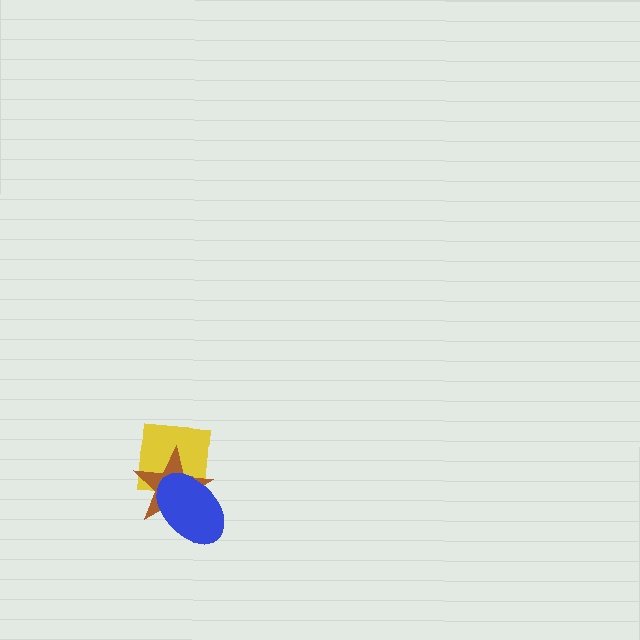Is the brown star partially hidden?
Yes, it is partially covered by another shape.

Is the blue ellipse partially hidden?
No, no other shape covers it.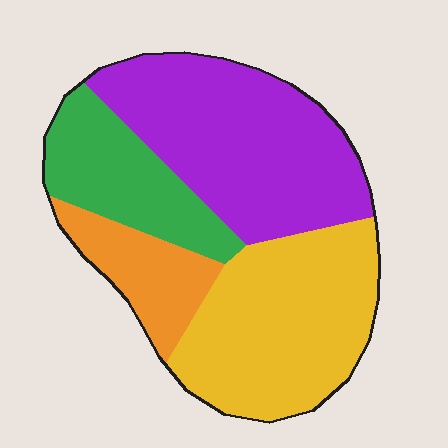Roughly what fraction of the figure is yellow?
Yellow covers roughly 35% of the figure.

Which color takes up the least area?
Orange, at roughly 10%.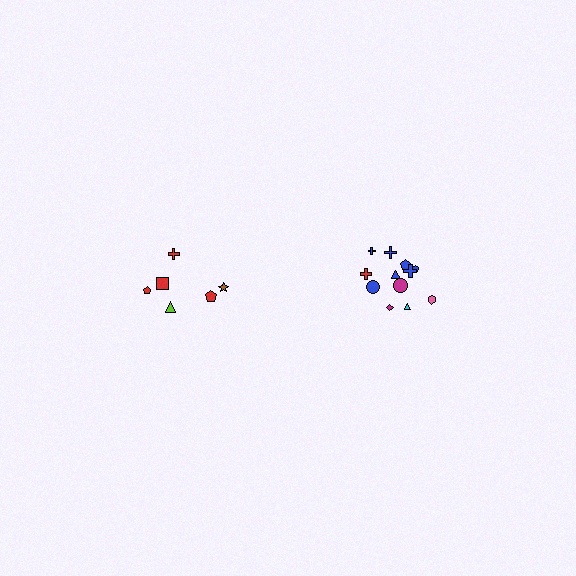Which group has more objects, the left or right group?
The right group.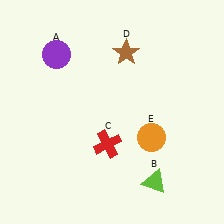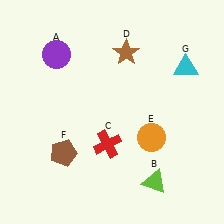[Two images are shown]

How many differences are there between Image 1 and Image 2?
There are 2 differences between the two images.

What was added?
A brown pentagon (F), a cyan triangle (G) were added in Image 2.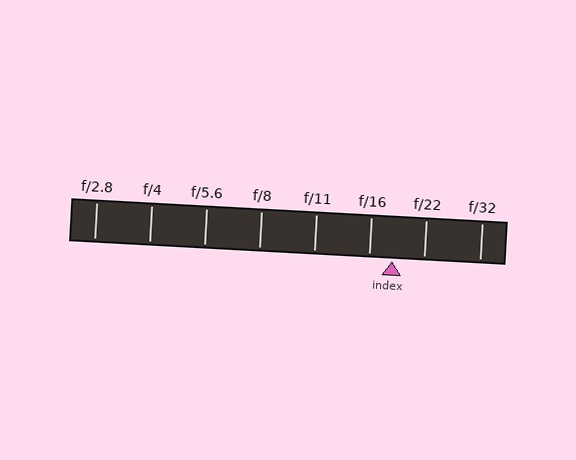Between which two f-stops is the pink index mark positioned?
The index mark is between f/16 and f/22.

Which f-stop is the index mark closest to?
The index mark is closest to f/16.